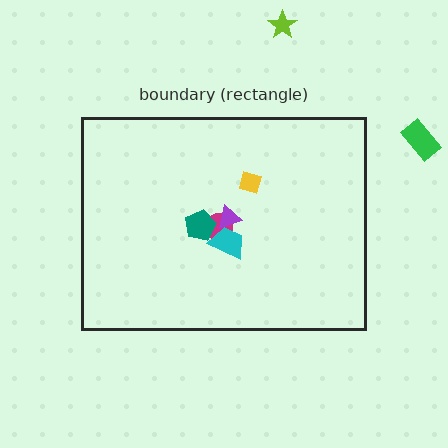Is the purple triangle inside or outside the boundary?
Inside.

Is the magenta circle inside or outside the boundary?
Inside.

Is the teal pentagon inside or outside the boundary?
Inside.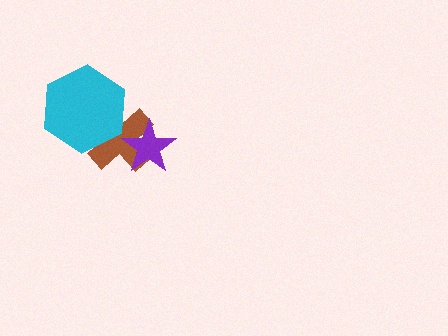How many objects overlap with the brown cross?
2 objects overlap with the brown cross.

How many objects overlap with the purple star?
1 object overlaps with the purple star.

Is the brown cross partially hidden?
Yes, it is partially covered by another shape.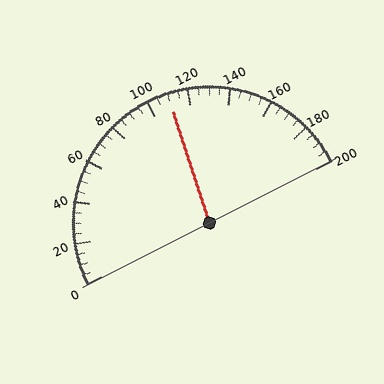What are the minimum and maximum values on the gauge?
The gauge ranges from 0 to 200.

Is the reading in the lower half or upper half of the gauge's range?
The reading is in the upper half of the range (0 to 200).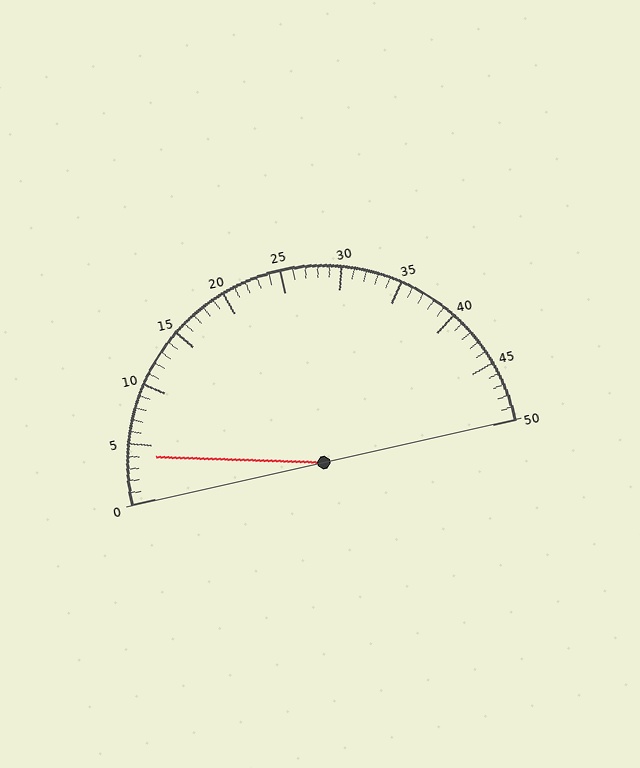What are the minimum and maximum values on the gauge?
The gauge ranges from 0 to 50.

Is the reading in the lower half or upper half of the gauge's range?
The reading is in the lower half of the range (0 to 50).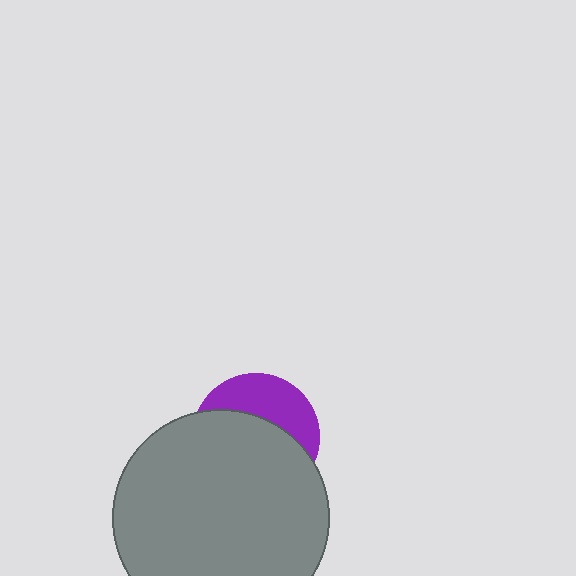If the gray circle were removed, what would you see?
You would see the complete purple circle.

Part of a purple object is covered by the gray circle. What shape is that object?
It is a circle.